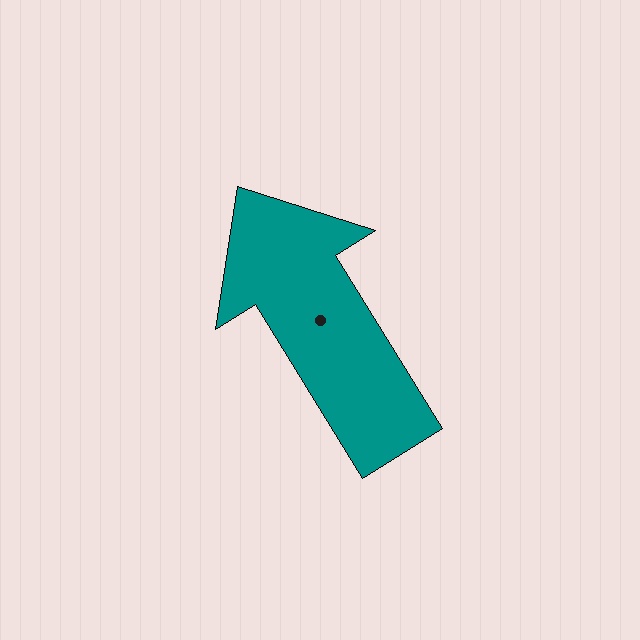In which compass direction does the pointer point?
Northwest.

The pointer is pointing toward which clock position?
Roughly 11 o'clock.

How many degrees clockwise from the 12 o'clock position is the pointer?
Approximately 328 degrees.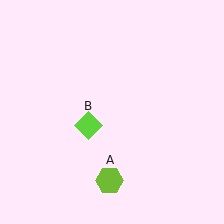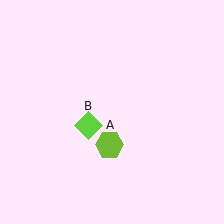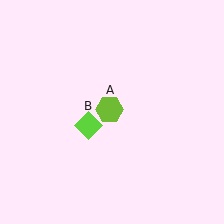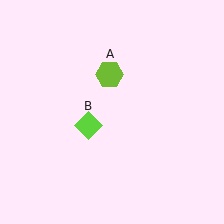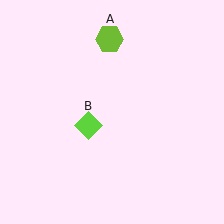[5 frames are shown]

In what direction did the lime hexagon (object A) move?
The lime hexagon (object A) moved up.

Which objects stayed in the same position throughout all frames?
Lime diamond (object B) remained stationary.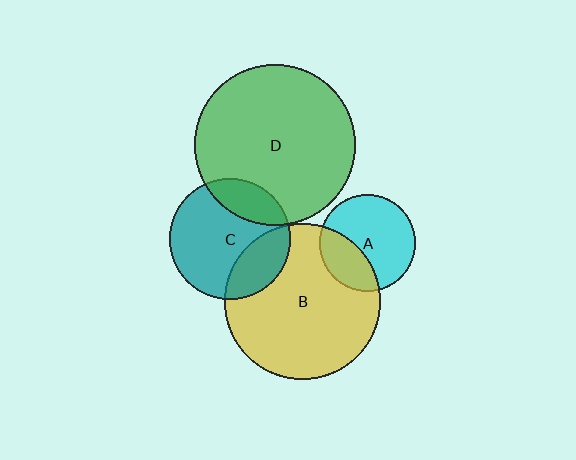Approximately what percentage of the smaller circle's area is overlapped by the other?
Approximately 20%.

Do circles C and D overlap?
Yes.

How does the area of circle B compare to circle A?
Approximately 2.6 times.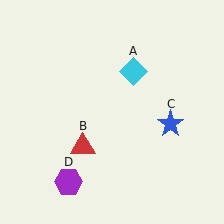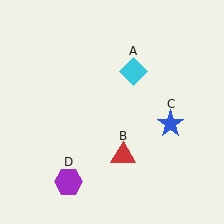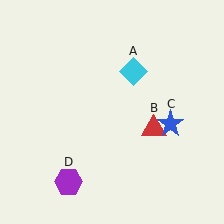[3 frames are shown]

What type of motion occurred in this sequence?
The red triangle (object B) rotated counterclockwise around the center of the scene.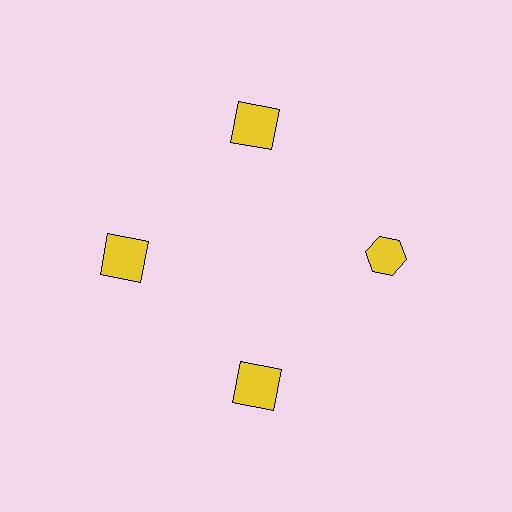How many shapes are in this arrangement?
There are 4 shapes arranged in a ring pattern.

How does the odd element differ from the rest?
It has a different shape: hexagon instead of square.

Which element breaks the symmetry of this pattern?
The yellow hexagon at roughly the 3 o'clock position breaks the symmetry. All other shapes are yellow squares.